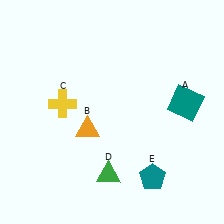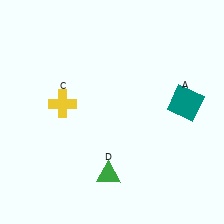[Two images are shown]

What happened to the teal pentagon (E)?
The teal pentagon (E) was removed in Image 2. It was in the bottom-right area of Image 1.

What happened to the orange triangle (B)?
The orange triangle (B) was removed in Image 2. It was in the bottom-left area of Image 1.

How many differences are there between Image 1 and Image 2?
There are 2 differences between the two images.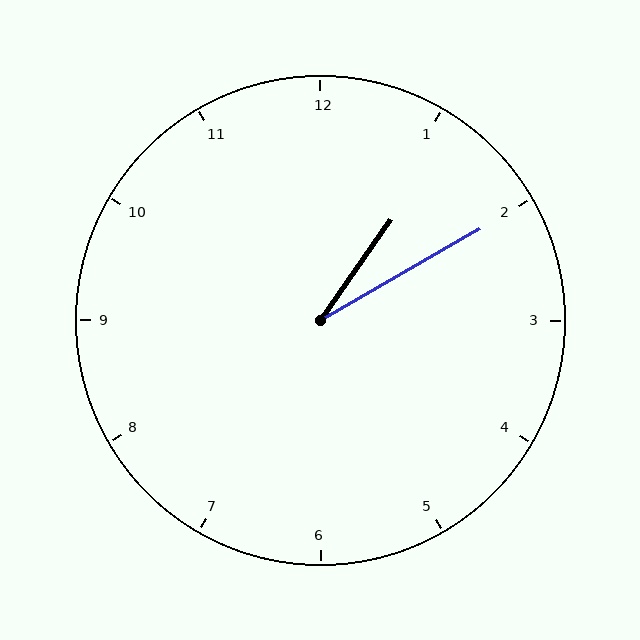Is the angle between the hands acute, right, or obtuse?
It is acute.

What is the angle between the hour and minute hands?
Approximately 25 degrees.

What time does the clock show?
1:10.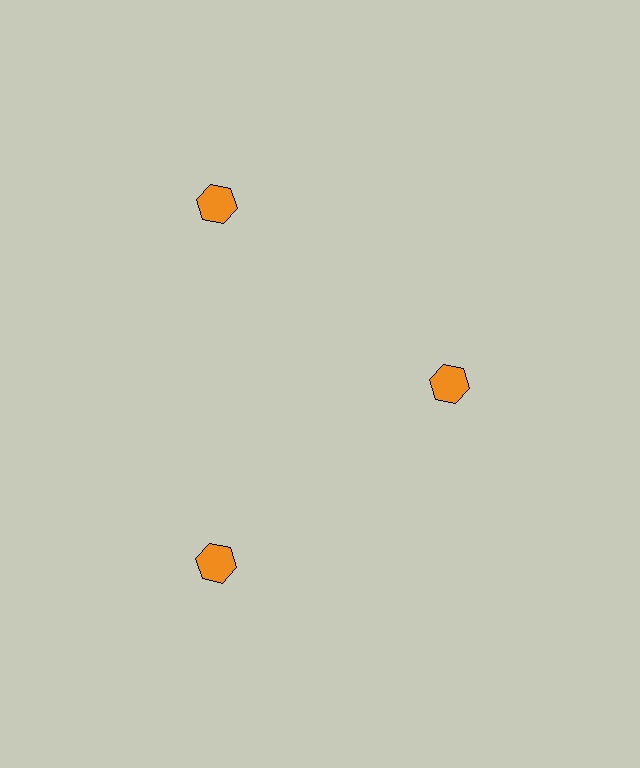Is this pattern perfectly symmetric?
No. The 3 orange hexagons are arranged in a ring, but one element near the 3 o'clock position is pulled inward toward the center, breaking the 3-fold rotational symmetry.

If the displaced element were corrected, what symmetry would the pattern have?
It would have 3-fold rotational symmetry — the pattern would map onto itself every 120 degrees.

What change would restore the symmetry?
The symmetry would be restored by moving it outward, back onto the ring so that all 3 hexagons sit at equal angles and equal distance from the center.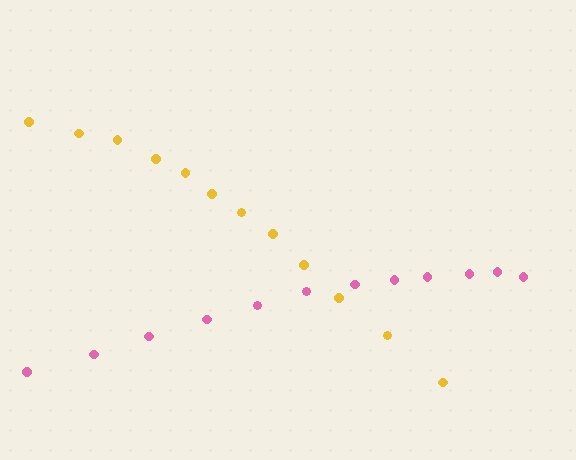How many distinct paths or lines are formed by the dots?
There are 2 distinct paths.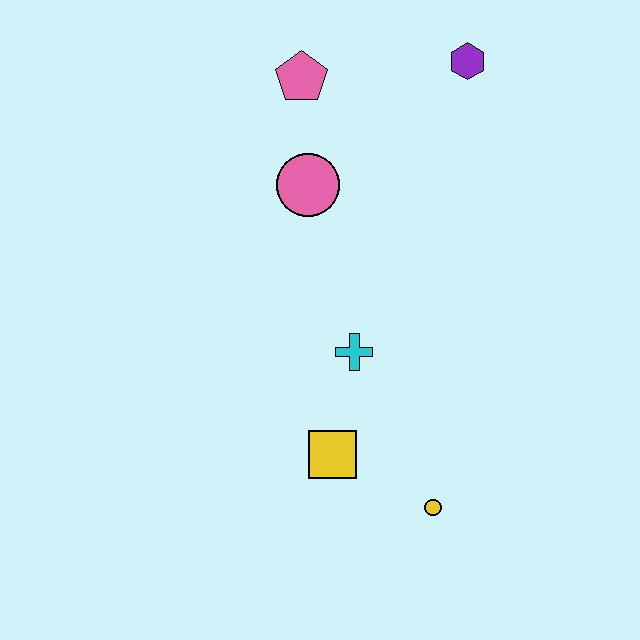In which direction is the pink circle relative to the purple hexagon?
The pink circle is to the left of the purple hexagon.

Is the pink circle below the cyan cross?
No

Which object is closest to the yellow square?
The cyan cross is closest to the yellow square.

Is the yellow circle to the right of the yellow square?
Yes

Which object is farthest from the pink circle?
The yellow circle is farthest from the pink circle.